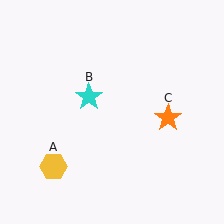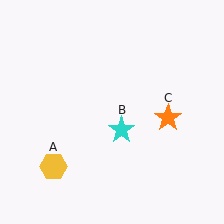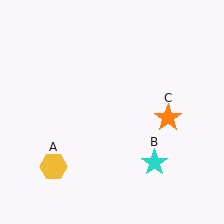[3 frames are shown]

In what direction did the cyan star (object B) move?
The cyan star (object B) moved down and to the right.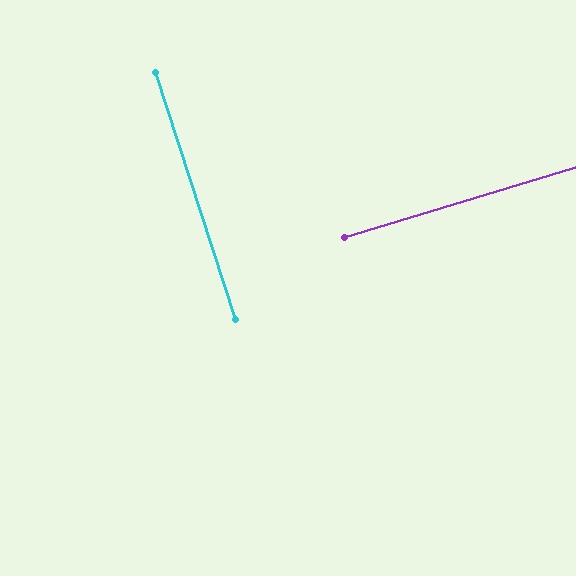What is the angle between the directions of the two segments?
Approximately 89 degrees.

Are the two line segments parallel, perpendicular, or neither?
Perpendicular — they meet at approximately 89°.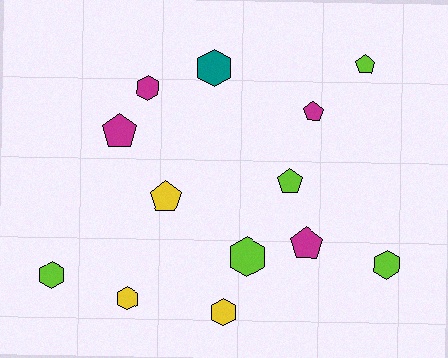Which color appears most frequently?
Lime, with 5 objects.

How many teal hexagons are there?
There is 1 teal hexagon.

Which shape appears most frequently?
Hexagon, with 7 objects.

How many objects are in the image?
There are 13 objects.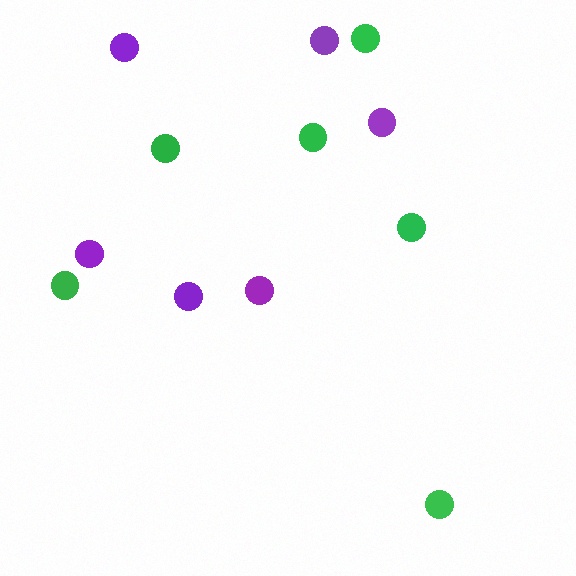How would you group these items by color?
There are 2 groups: one group of purple circles (6) and one group of green circles (6).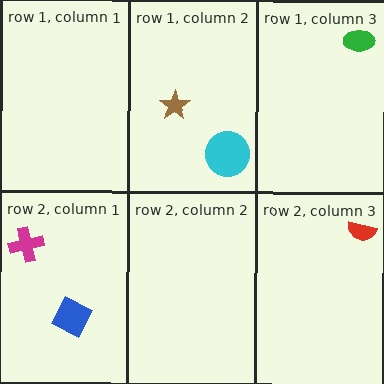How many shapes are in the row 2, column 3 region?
1.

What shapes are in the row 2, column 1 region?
The blue diamond, the magenta cross.